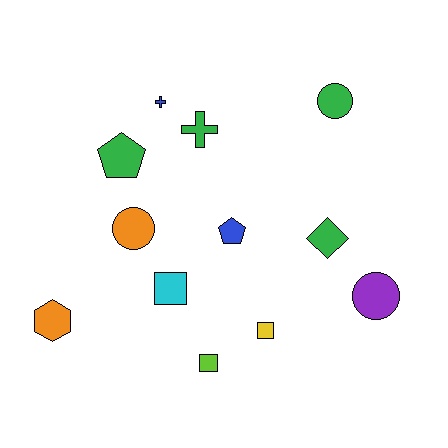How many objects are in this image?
There are 12 objects.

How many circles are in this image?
There are 3 circles.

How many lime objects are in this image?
There is 1 lime object.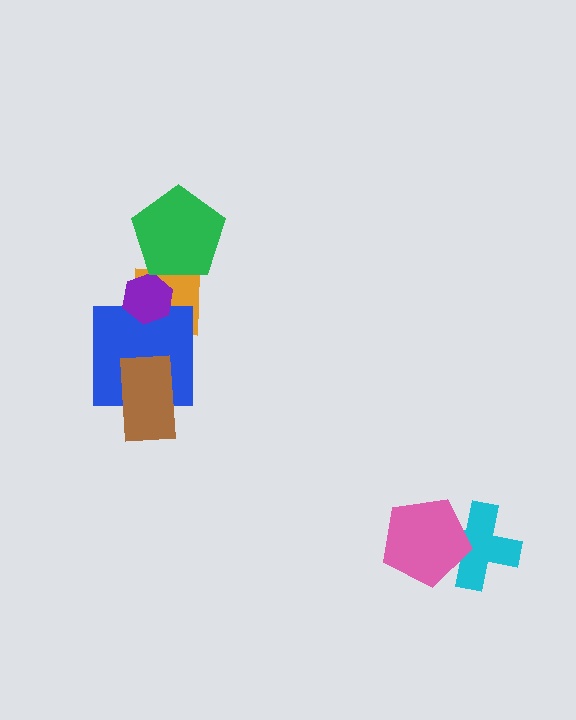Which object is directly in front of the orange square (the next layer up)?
The blue square is directly in front of the orange square.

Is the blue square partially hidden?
Yes, it is partially covered by another shape.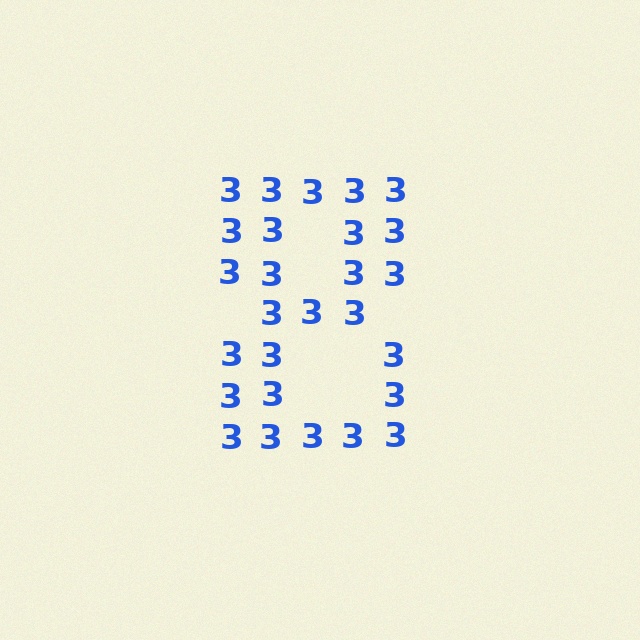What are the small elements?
The small elements are digit 3's.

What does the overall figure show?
The overall figure shows the digit 8.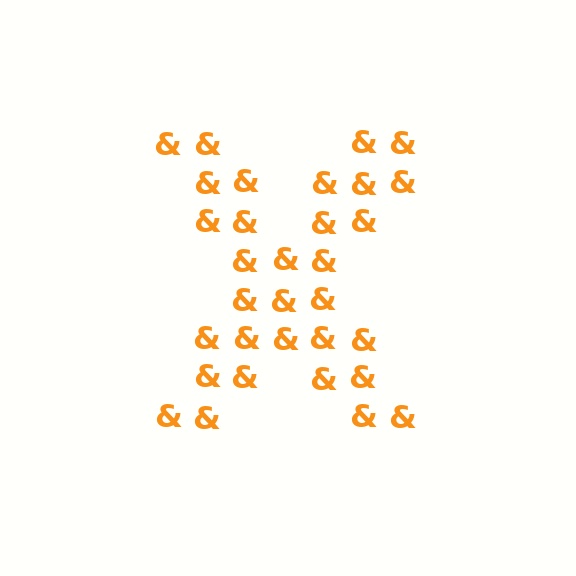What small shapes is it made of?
It is made of small ampersands.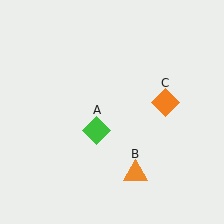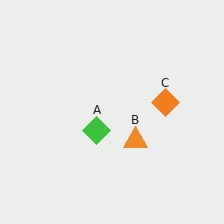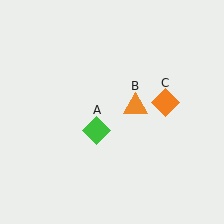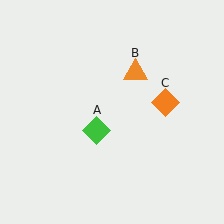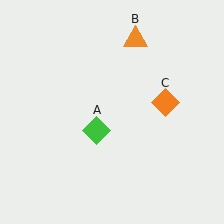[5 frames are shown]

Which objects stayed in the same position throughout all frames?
Green diamond (object A) and orange diamond (object C) remained stationary.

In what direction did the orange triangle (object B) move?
The orange triangle (object B) moved up.